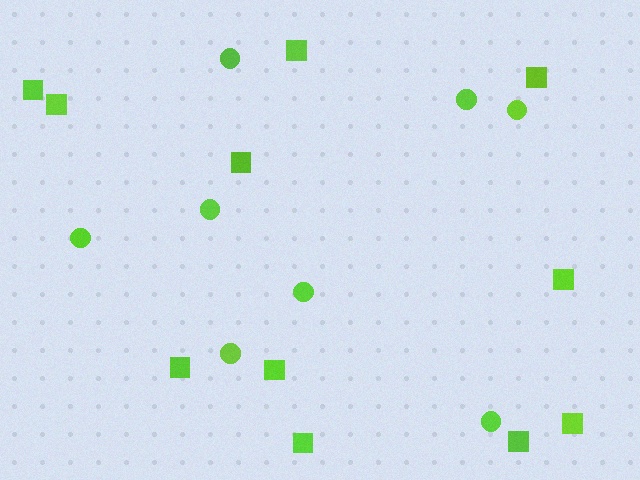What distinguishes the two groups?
There are 2 groups: one group of squares (11) and one group of circles (8).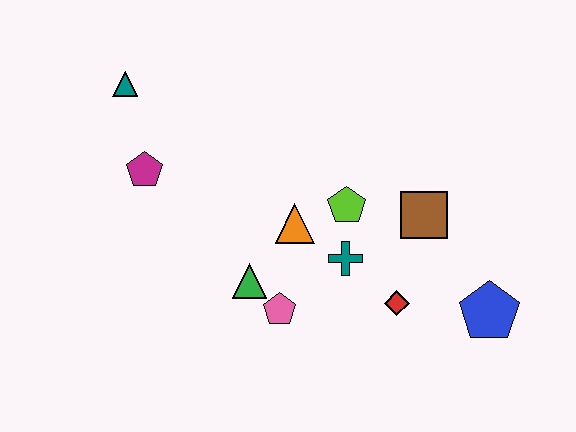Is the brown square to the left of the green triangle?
No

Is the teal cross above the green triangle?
Yes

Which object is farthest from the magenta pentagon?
The blue pentagon is farthest from the magenta pentagon.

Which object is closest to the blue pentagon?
The red diamond is closest to the blue pentagon.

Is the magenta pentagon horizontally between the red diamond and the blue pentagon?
No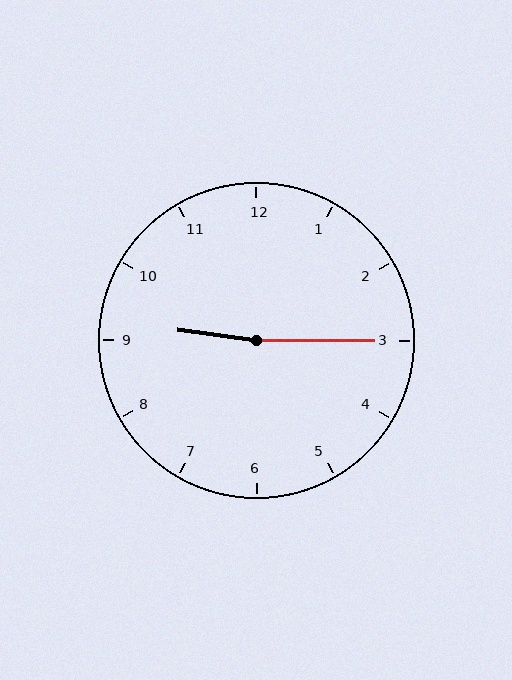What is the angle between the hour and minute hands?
Approximately 172 degrees.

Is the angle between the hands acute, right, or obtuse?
It is obtuse.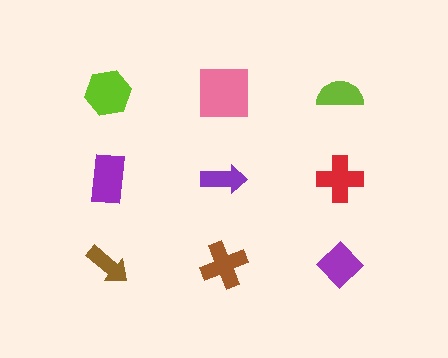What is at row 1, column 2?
A pink square.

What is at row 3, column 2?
A brown cross.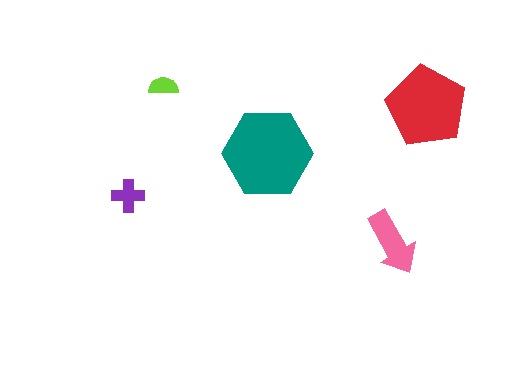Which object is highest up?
The lime semicircle is topmost.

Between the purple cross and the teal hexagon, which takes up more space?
The teal hexagon.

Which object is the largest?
The teal hexagon.